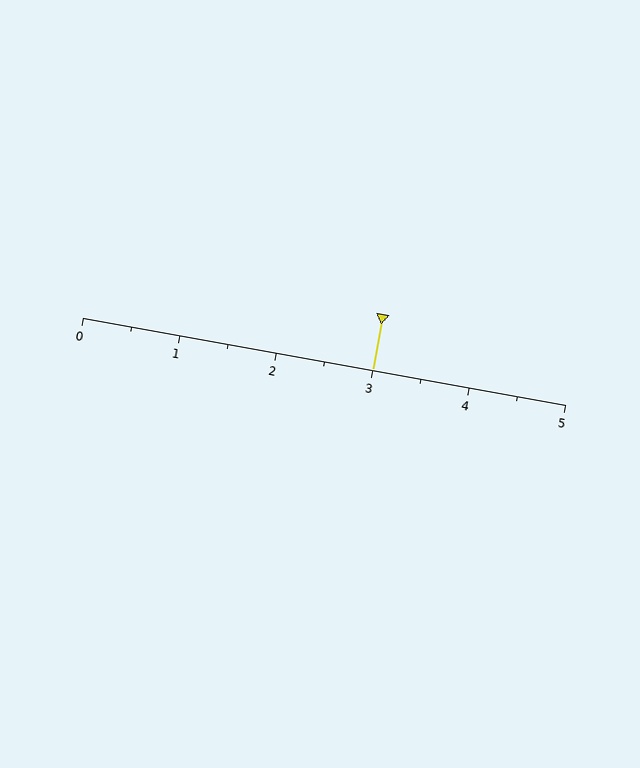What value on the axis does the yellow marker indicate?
The marker indicates approximately 3.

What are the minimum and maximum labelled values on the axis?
The axis runs from 0 to 5.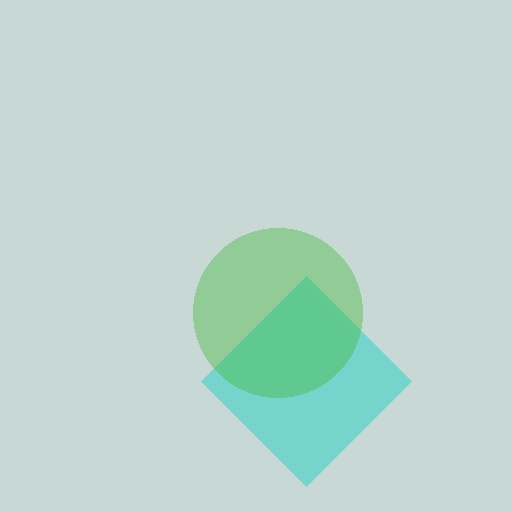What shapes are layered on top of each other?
The layered shapes are: a cyan diamond, a green circle.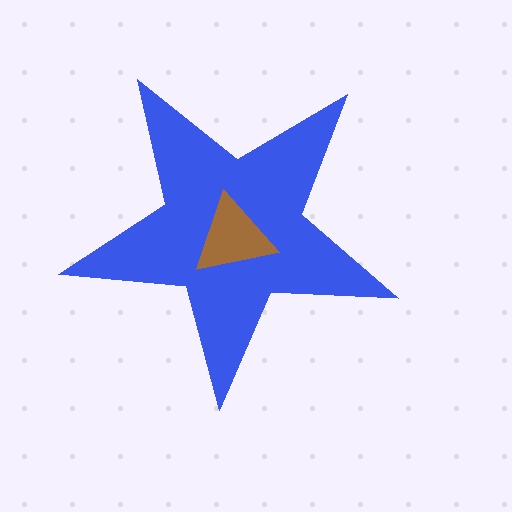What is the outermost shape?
The blue star.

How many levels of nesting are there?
2.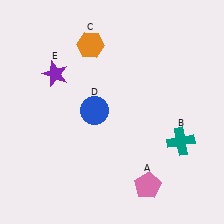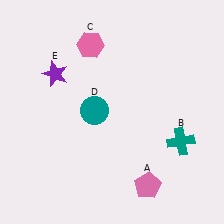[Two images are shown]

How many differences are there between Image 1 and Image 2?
There are 2 differences between the two images.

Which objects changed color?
C changed from orange to pink. D changed from blue to teal.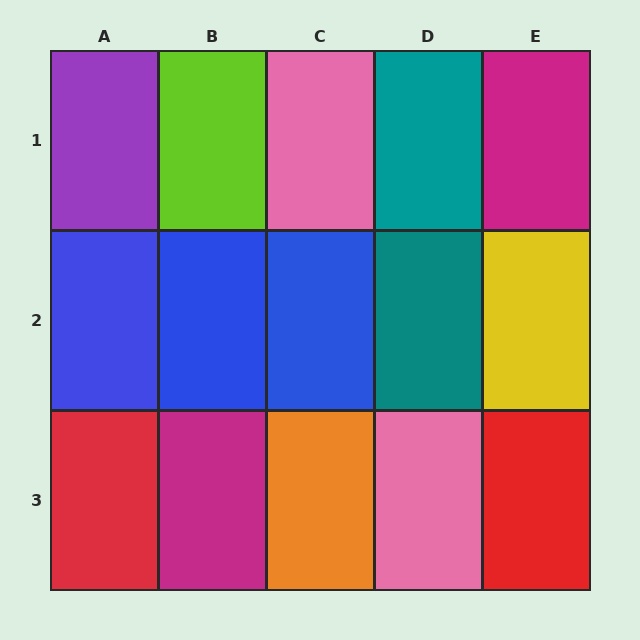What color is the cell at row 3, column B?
Magenta.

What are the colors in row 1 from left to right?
Purple, lime, pink, teal, magenta.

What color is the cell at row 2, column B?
Blue.